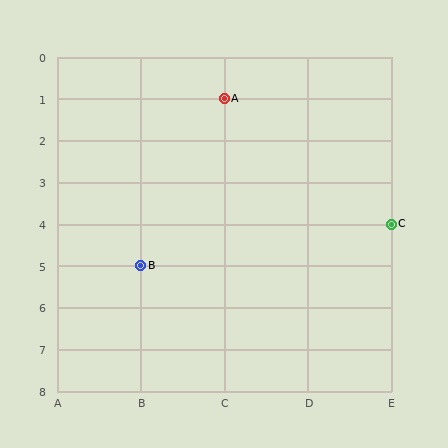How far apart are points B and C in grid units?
Points B and C are 3 columns and 1 row apart (about 3.2 grid units diagonally).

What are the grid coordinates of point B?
Point B is at grid coordinates (B, 5).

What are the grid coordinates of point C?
Point C is at grid coordinates (E, 4).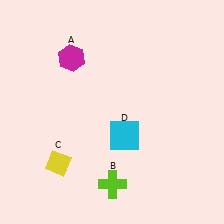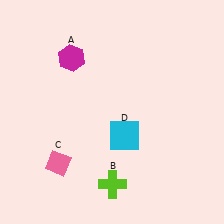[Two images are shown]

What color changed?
The diamond (C) changed from yellow in Image 1 to pink in Image 2.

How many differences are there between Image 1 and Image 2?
There is 1 difference between the two images.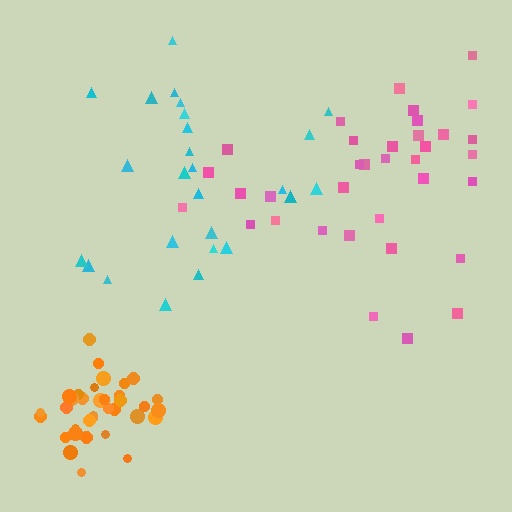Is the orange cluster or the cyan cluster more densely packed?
Orange.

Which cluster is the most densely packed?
Orange.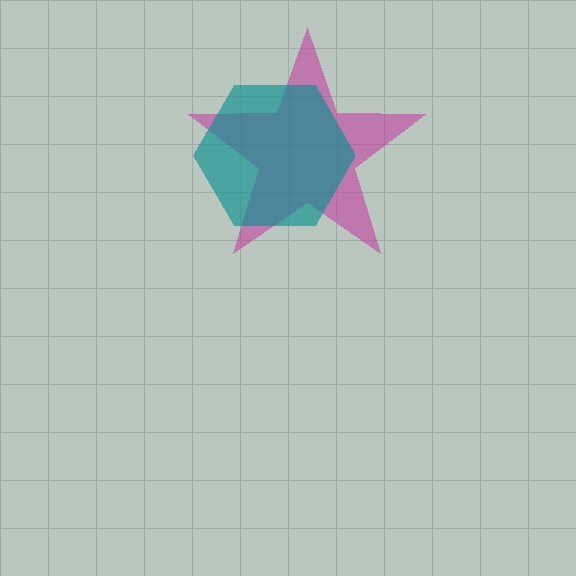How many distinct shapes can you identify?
There are 2 distinct shapes: a magenta star, a teal hexagon.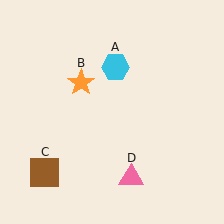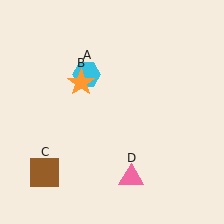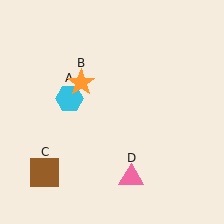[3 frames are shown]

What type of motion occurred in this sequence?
The cyan hexagon (object A) rotated counterclockwise around the center of the scene.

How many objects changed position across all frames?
1 object changed position: cyan hexagon (object A).